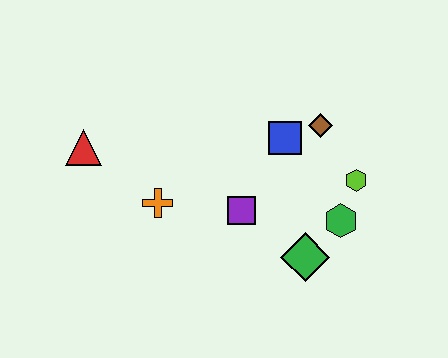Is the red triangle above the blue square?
No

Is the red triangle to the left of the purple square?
Yes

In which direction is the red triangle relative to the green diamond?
The red triangle is to the left of the green diamond.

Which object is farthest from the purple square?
The red triangle is farthest from the purple square.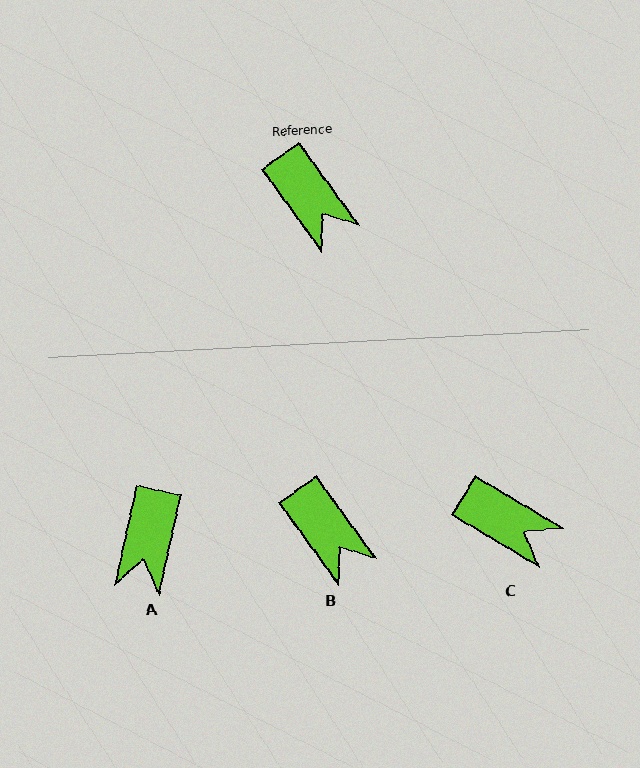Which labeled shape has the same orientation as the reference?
B.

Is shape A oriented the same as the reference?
No, it is off by about 48 degrees.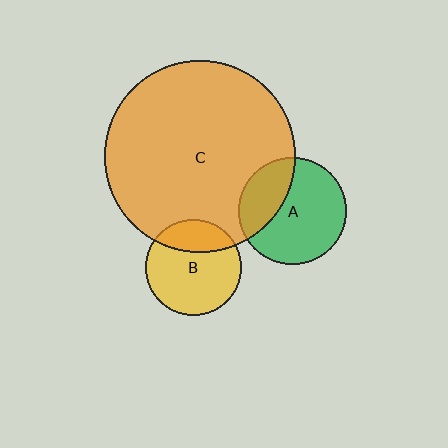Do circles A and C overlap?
Yes.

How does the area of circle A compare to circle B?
Approximately 1.3 times.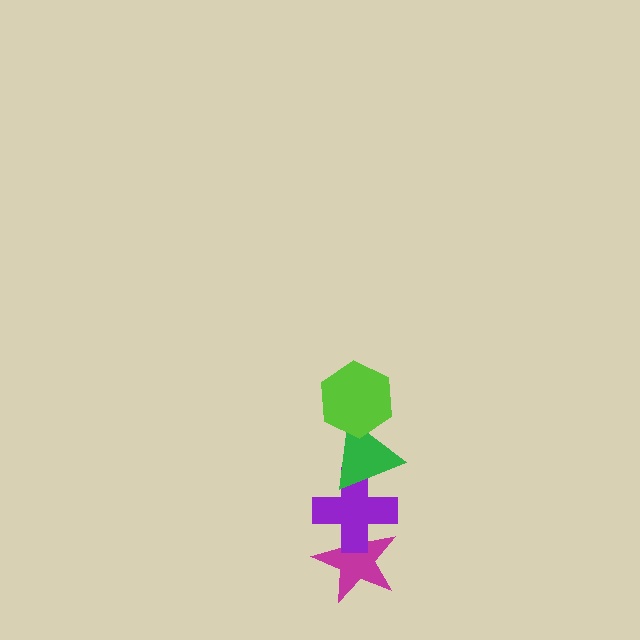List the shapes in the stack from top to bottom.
From top to bottom: the lime hexagon, the green triangle, the purple cross, the magenta star.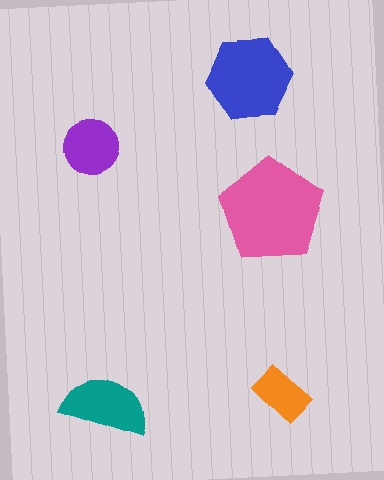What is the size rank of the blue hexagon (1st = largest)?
2nd.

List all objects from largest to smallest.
The pink pentagon, the blue hexagon, the teal semicircle, the purple circle, the orange rectangle.